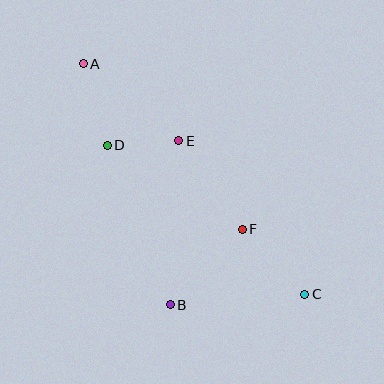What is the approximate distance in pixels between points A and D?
The distance between A and D is approximately 85 pixels.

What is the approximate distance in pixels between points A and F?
The distance between A and F is approximately 230 pixels.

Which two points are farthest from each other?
Points A and C are farthest from each other.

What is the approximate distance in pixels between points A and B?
The distance between A and B is approximately 256 pixels.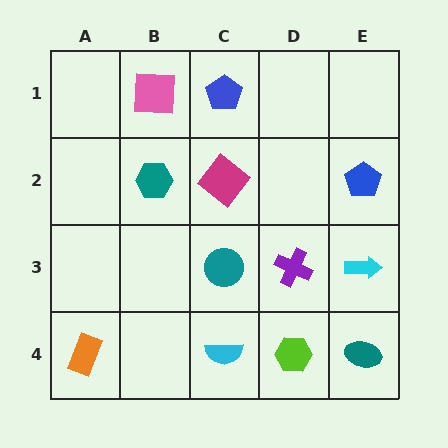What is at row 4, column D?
A lime hexagon.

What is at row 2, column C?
A magenta diamond.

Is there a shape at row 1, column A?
No, that cell is empty.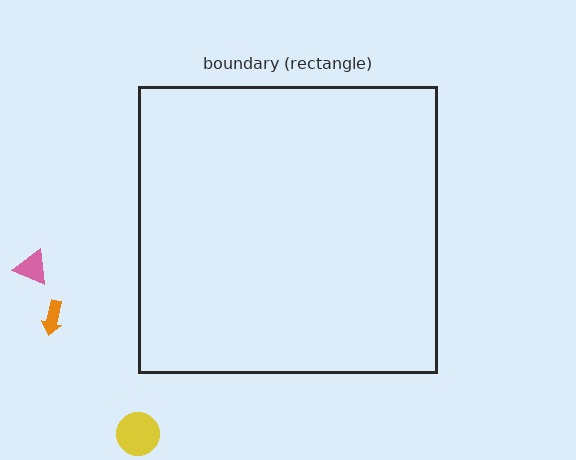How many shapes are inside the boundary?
0 inside, 3 outside.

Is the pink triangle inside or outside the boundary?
Outside.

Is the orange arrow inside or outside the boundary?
Outside.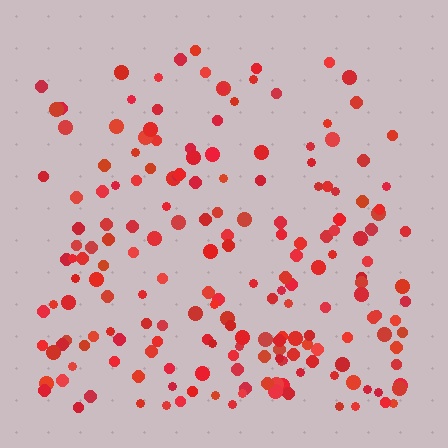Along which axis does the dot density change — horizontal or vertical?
Vertical.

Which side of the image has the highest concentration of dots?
The bottom.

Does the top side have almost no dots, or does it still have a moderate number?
Still a moderate number, just noticeably fewer than the bottom.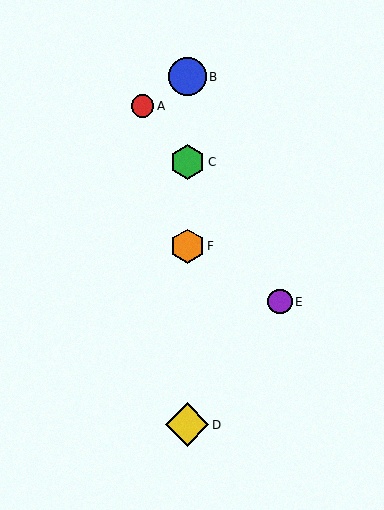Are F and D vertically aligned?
Yes, both are at x≈187.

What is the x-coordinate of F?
Object F is at x≈187.